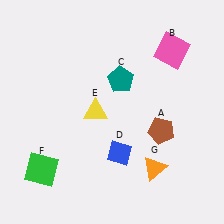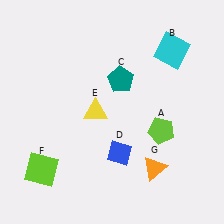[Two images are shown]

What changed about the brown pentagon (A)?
In Image 1, A is brown. In Image 2, it changed to lime.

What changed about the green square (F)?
In Image 1, F is green. In Image 2, it changed to lime.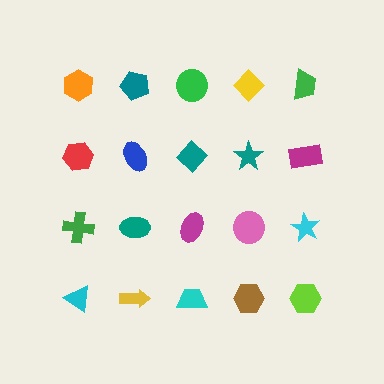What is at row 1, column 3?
A green circle.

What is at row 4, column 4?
A brown hexagon.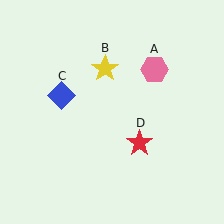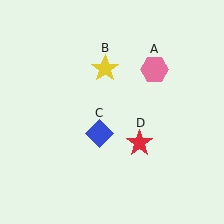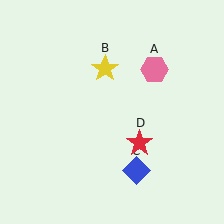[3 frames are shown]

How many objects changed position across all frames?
1 object changed position: blue diamond (object C).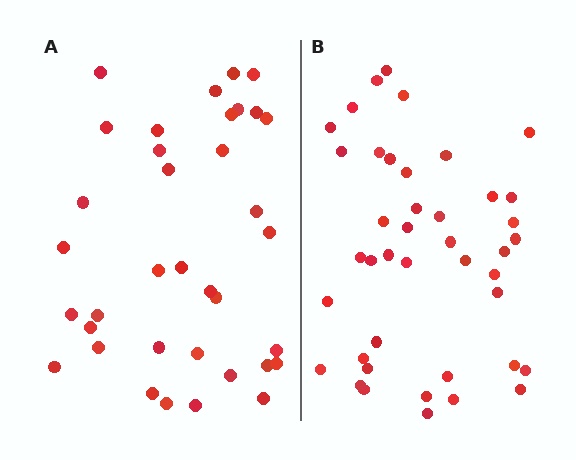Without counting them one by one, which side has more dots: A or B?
Region B (the right region) has more dots.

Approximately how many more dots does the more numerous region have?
Region B has about 6 more dots than region A.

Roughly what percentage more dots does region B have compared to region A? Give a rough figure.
About 15% more.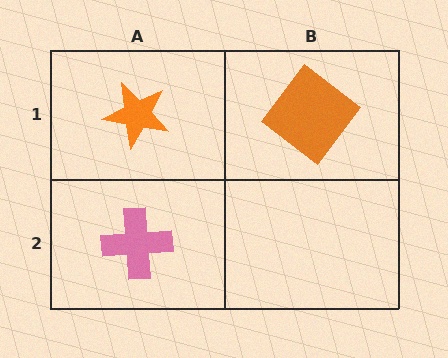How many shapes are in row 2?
1 shape.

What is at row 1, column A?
An orange star.